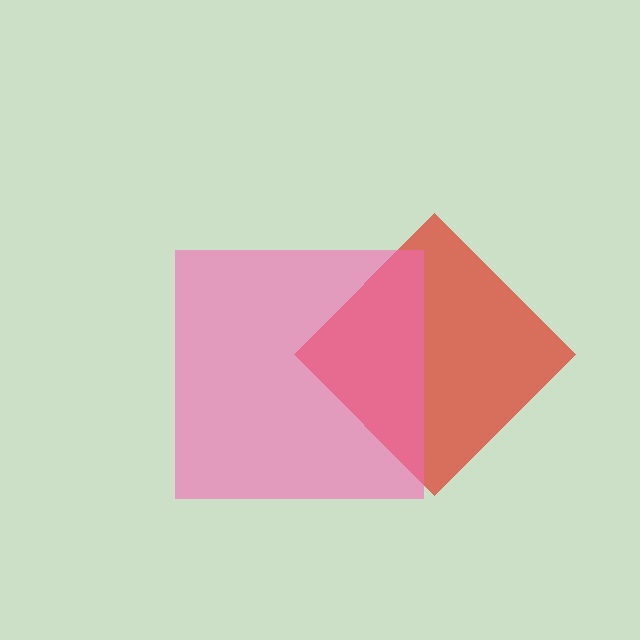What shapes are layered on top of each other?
The layered shapes are: a red diamond, a pink square.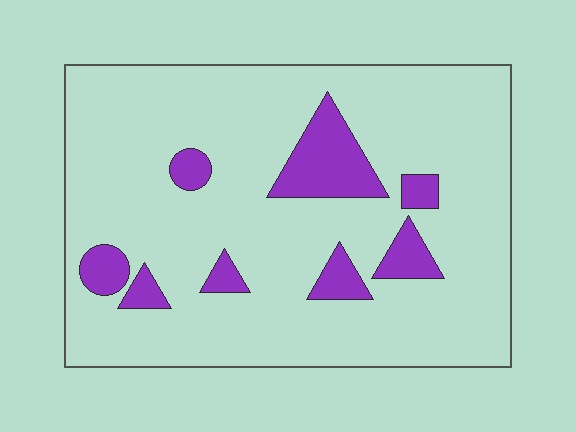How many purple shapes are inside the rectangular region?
8.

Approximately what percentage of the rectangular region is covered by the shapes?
Approximately 15%.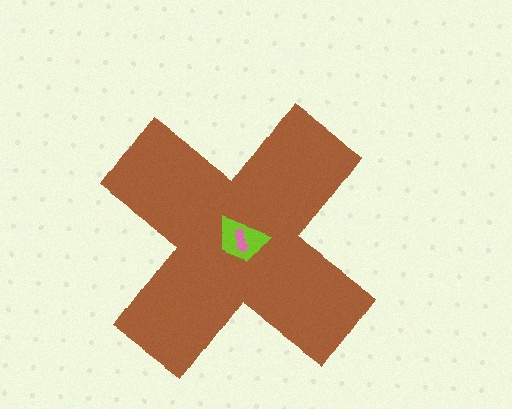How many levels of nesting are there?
3.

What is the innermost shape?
The pink arrow.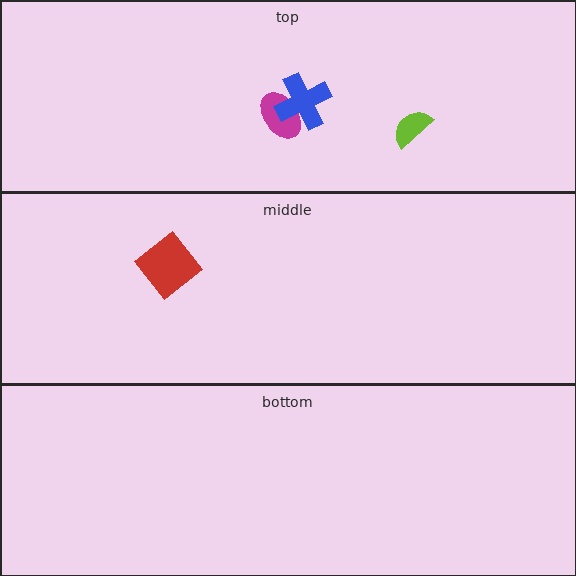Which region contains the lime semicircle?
The top region.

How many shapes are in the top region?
3.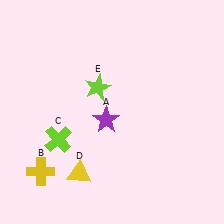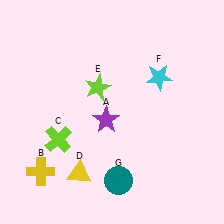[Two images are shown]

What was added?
A cyan star (F), a teal circle (G) were added in Image 2.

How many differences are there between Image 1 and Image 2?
There are 2 differences between the two images.